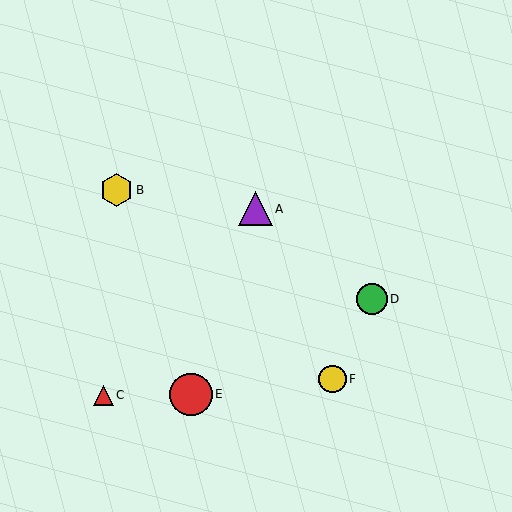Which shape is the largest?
The red circle (labeled E) is the largest.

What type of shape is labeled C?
Shape C is a red triangle.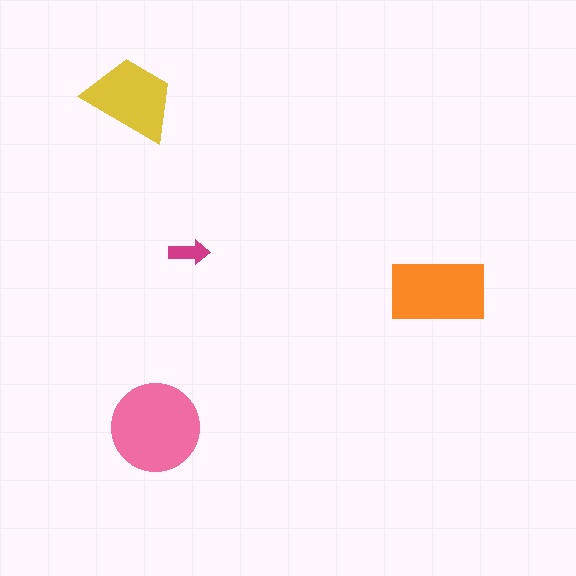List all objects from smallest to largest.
The magenta arrow, the yellow trapezoid, the orange rectangle, the pink circle.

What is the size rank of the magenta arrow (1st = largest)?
4th.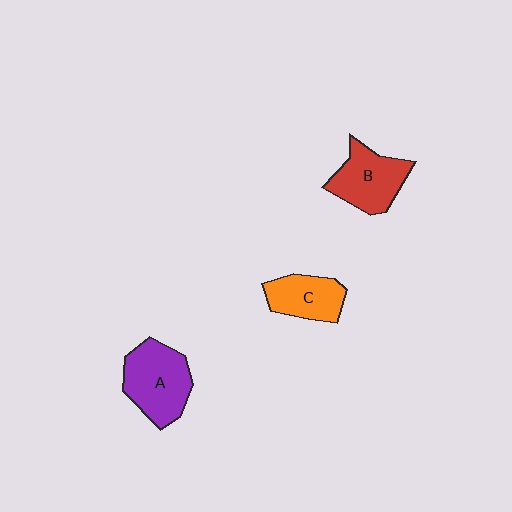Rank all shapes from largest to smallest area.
From largest to smallest: A (purple), B (red), C (orange).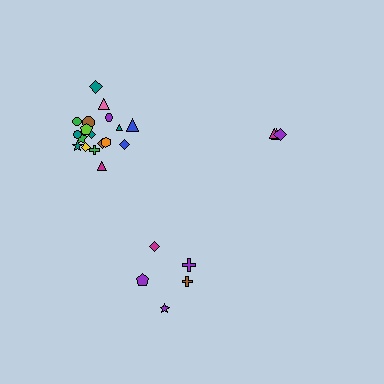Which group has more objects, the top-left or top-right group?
The top-left group.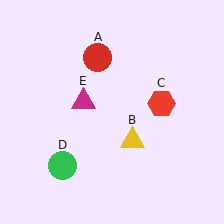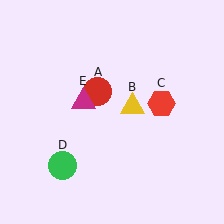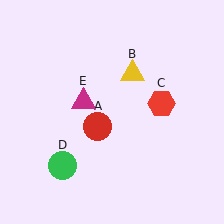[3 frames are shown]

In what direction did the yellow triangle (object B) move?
The yellow triangle (object B) moved up.